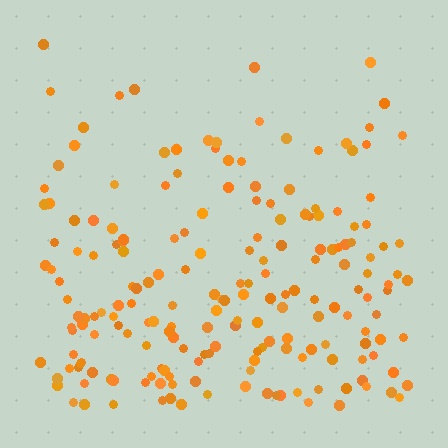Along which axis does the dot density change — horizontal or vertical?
Vertical.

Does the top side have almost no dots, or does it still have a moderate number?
Still a moderate number, just noticeably fewer than the bottom.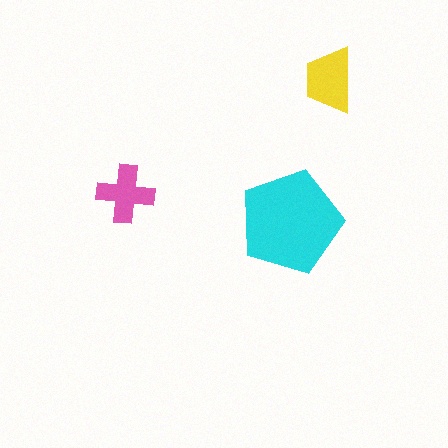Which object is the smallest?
The pink cross.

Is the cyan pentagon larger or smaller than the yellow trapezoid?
Larger.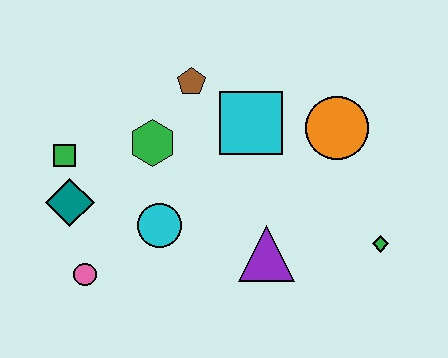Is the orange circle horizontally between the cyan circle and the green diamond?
Yes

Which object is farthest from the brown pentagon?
The green diamond is farthest from the brown pentagon.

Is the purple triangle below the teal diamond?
Yes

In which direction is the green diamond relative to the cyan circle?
The green diamond is to the right of the cyan circle.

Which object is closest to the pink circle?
The teal diamond is closest to the pink circle.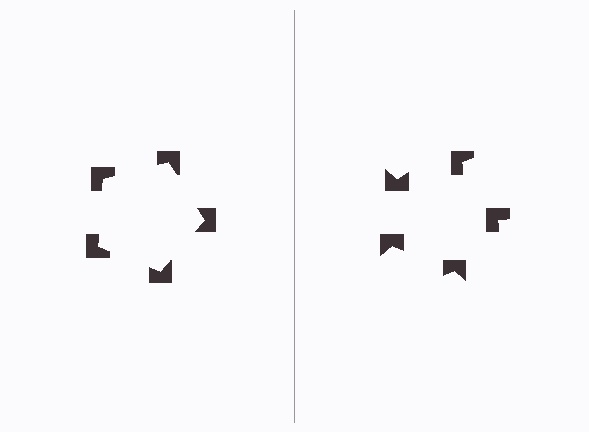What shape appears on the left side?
An illusory pentagon.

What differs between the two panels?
The notched squares are positioned identically on both sides; only the wedge orientations differ. On the left they align to a pentagon; on the right they are misaligned.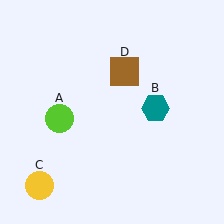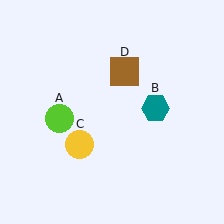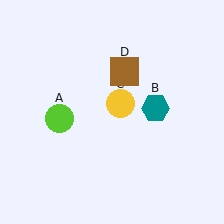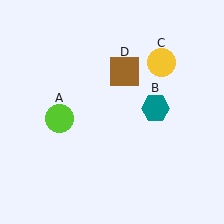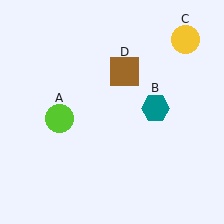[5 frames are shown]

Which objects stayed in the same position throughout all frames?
Lime circle (object A) and teal hexagon (object B) and brown square (object D) remained stationary.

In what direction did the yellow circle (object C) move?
The yellow circle (object C) moved up and to the right.